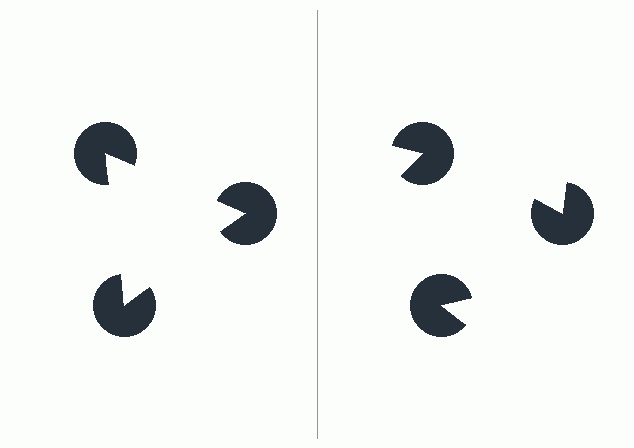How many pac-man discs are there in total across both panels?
6 — 3 on each side.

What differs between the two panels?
The pac-man discs are positioned identically on both sides; only the wedge orientations differ. On the left they align to a triangle; on the right they are misaligned.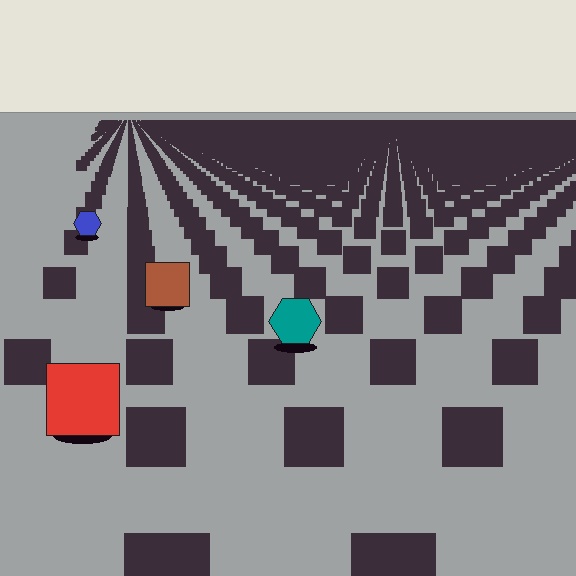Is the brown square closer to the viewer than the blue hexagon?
Yes. The brown square is closer — you can tell from the texture gradient: the ground texture is coarser near it.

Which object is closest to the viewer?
The red square is closest. The texture marks near it are larger and more spread out.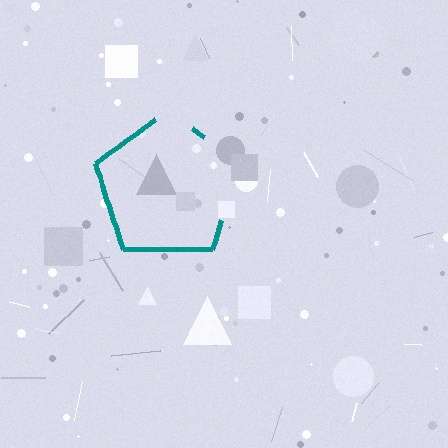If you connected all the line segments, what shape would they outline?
They would outline a pentagon.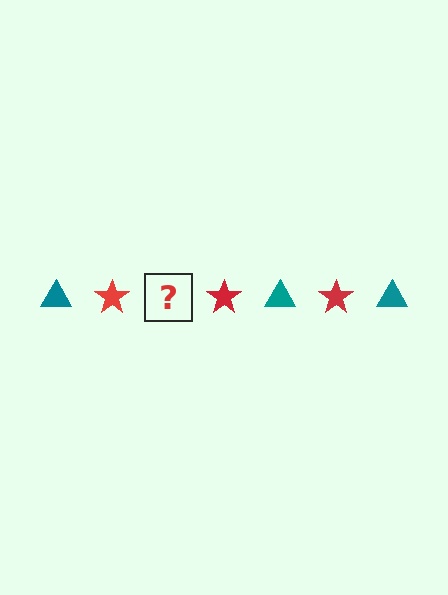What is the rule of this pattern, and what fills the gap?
The rule is that the pattern alternates between teal triangle and red star. The gap should be filled with a teal triangle.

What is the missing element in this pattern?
The missing element is a teal triangle.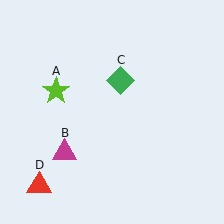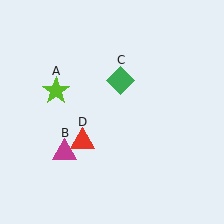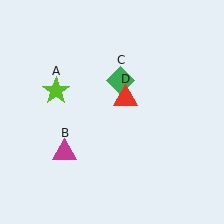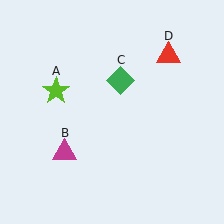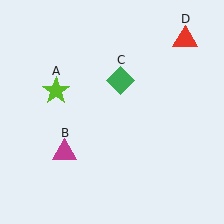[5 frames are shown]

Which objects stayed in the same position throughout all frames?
Lime star (object A) and magenta triangle (object B) and green diamond (object C) remained stationary.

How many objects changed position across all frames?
1 object changed position: red triangle (object D).